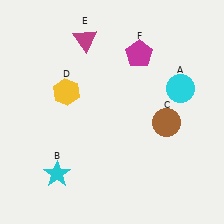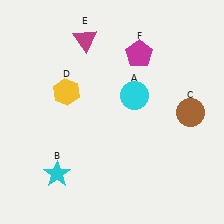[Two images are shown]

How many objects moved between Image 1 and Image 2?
2 objects moved between the two images.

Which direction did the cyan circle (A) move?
The cyan circle (A) moved left.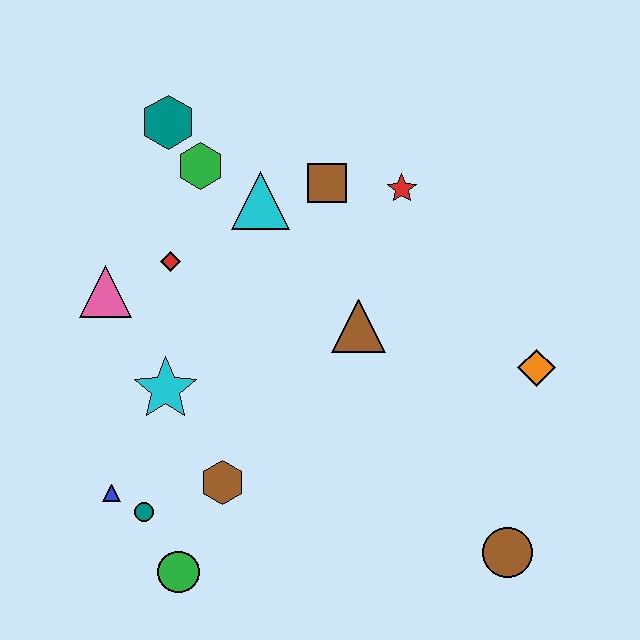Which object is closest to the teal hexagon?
The green hexagon is closest to the teal hexagon.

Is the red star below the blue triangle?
No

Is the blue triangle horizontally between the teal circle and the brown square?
No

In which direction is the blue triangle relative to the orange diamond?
The blue triangle is to the left of the orange diamond.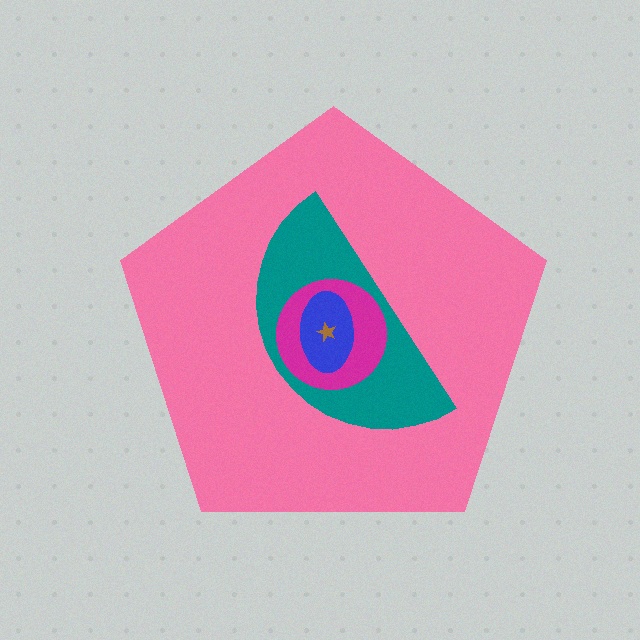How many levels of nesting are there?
5.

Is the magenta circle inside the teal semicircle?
Yes.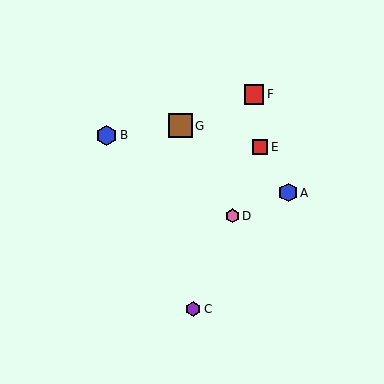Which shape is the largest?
The brown square (labeled G) is the largest.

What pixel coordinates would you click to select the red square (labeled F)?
Click at (254, 94) to select the red square F.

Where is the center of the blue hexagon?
The center of the blue hexagon is at (107, 135).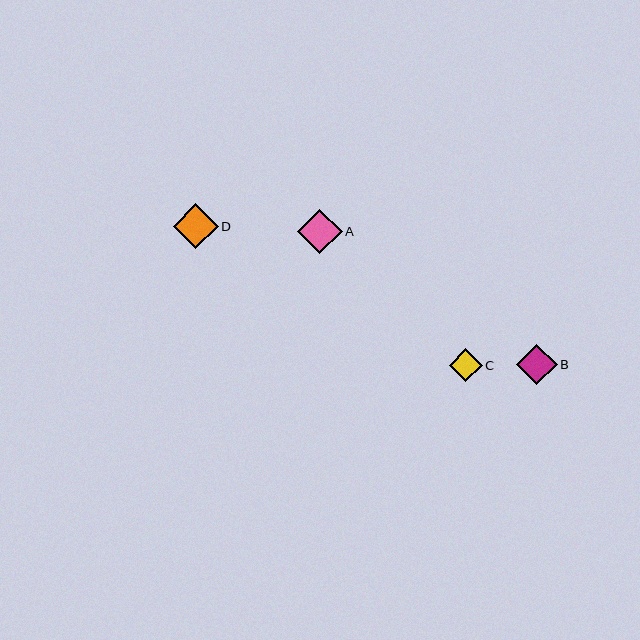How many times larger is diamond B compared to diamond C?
Diamond B is approximately 1.2 times the size of diamond C.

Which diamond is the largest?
Diamond D is the largest with a size of approximately 45 pixels.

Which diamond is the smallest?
Diamond C is the smallest with a size of approximately 32 pixels.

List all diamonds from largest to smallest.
From largest to smallest: D, A, B, C.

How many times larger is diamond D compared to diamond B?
Diamond D is approximately 1.1 times the size of diamond B.